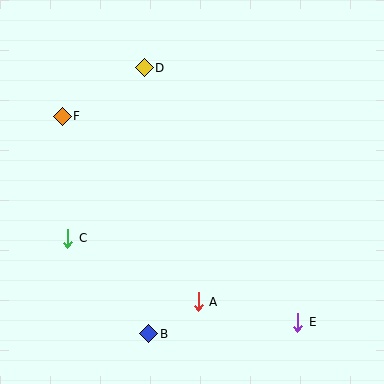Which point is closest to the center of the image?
Point A at (198, 302) is closest to the center.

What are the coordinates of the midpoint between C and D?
The midpoint between C and D is at (106, 153).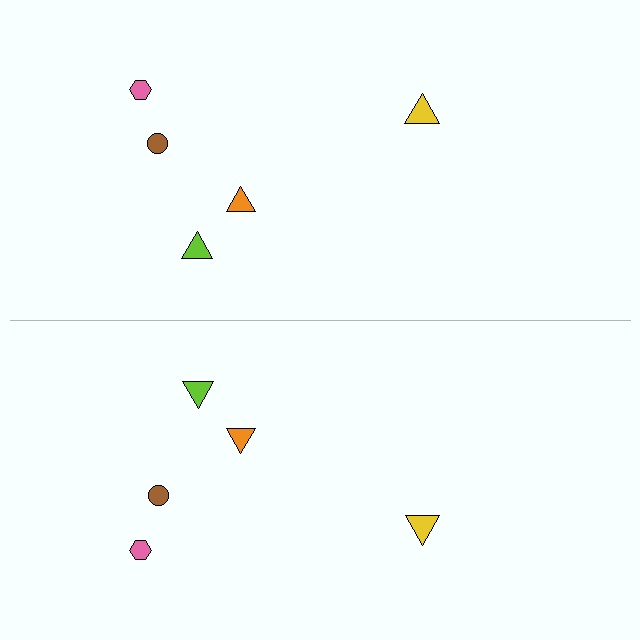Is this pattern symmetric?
Yes, this pattern has bilateral (reflection) symmetry.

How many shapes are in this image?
There are 10 shapes in this image.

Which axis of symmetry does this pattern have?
The pattern has a horizontal axis of symmetry running through the center of the image.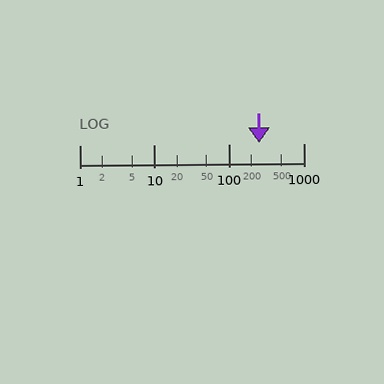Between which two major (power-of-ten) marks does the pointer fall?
The pointer is between 100 and 1000.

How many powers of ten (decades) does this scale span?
The scale spans 3 decades, from 1 to 1000.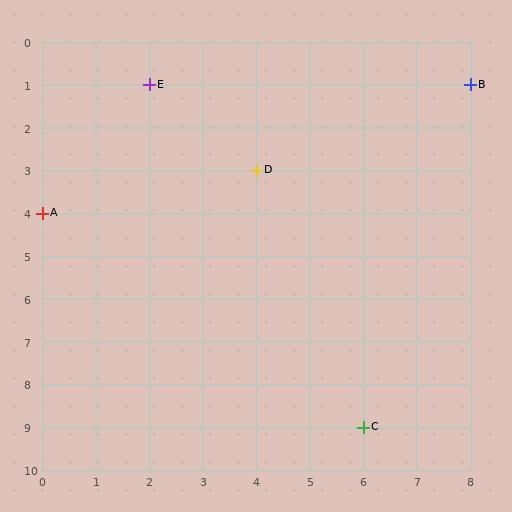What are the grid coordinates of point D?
Point D is at grid coordinates (4, 3).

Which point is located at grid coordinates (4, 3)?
Point D is at (4, 3).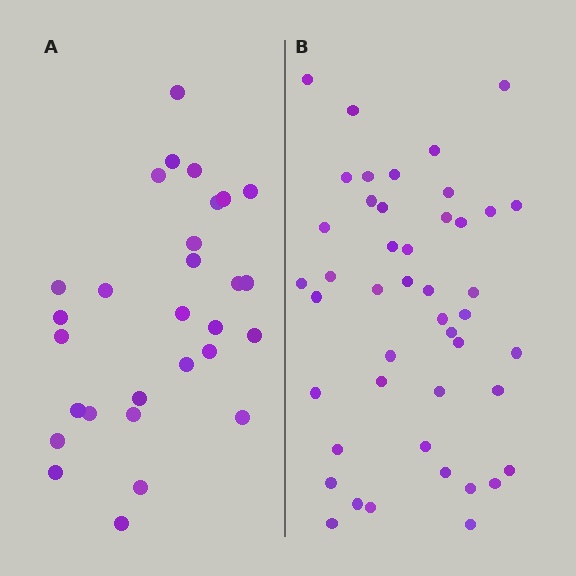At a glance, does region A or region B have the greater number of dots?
Region B (the right region) has more dots.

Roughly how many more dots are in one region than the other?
Region B has approximately 15 more dots than region A.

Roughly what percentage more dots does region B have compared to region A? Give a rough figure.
About 55% more.